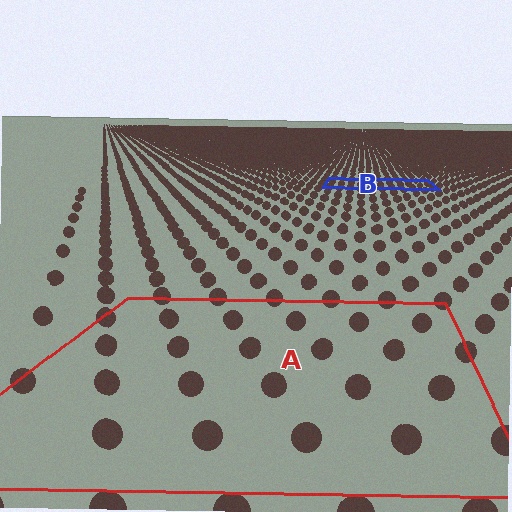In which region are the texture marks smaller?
The texture marks are smaller in region B, because it is farther away.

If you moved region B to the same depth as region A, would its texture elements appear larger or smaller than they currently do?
They would appear larger. At a closer depth, the same texture elements are projected at a bigger on-screen size.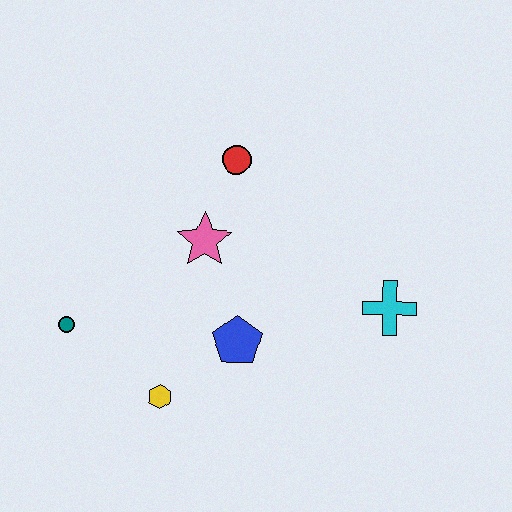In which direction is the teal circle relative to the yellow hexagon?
The teal circle is to the left of the yellow hexagon.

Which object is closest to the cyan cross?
The blue pentagon is closest to the cyan cross.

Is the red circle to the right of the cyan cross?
No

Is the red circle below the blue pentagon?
No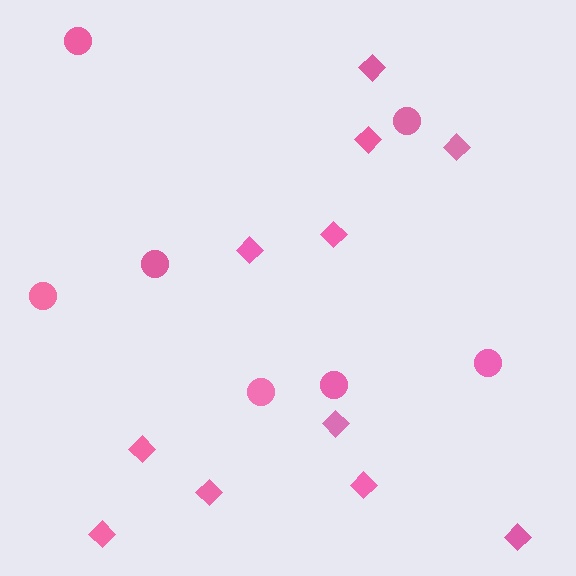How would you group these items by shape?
There are 2 groups: one group of diamonds (11) and one group of circles (7).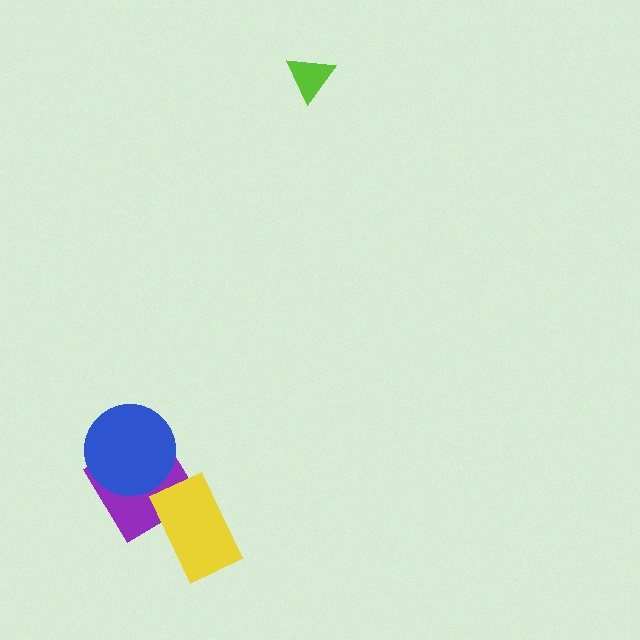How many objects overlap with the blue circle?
1 object overlaps with the blue circle.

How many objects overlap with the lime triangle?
0 objects overlap with the lime triangle.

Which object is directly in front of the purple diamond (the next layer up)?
The blue circle is directly in front of the purple diamond.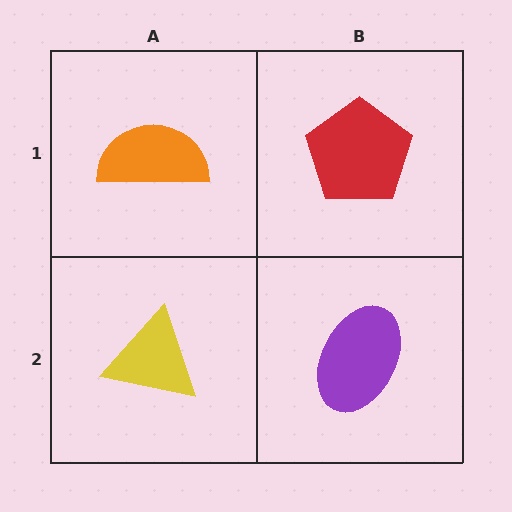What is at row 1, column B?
A red pentagon.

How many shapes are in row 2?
2 shapes.